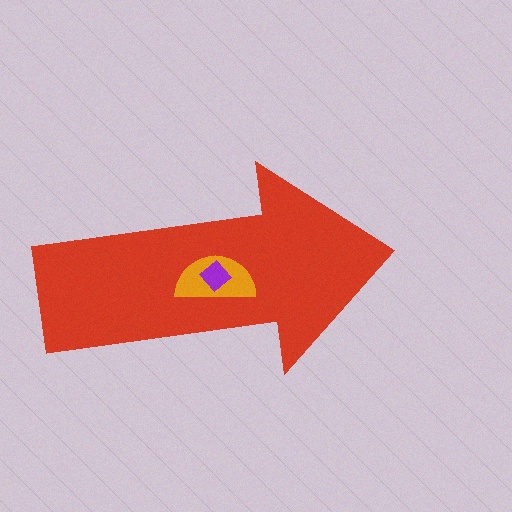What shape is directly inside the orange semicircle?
The purple diamond.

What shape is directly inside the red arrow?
The orange semicircle.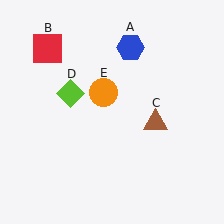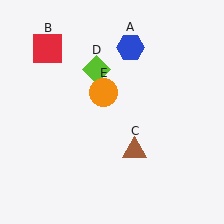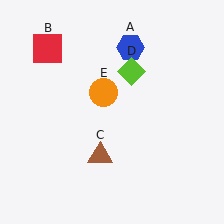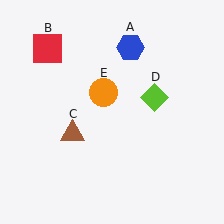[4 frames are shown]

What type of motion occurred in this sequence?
The brown triangle (object C), lime diamond (object D) rotated clockwise around the center of the scene.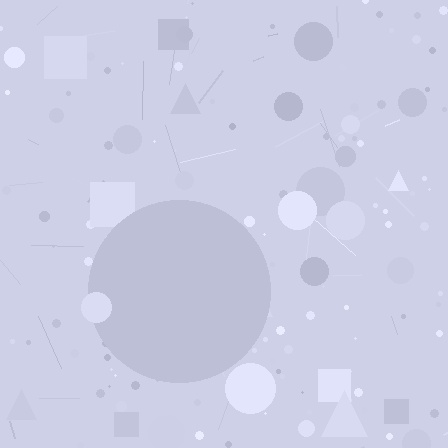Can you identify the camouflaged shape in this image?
The camouflaged shape is a circle.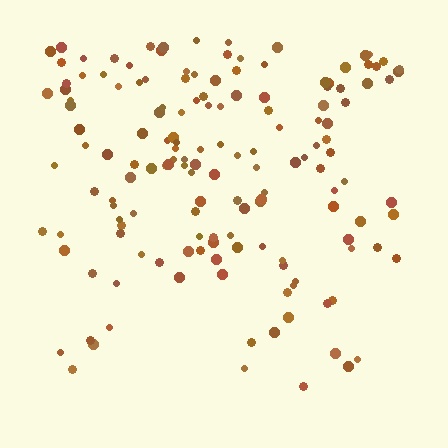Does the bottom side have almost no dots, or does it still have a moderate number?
Still a moderate number, just noticeably fewer than the top.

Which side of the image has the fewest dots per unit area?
The bottom.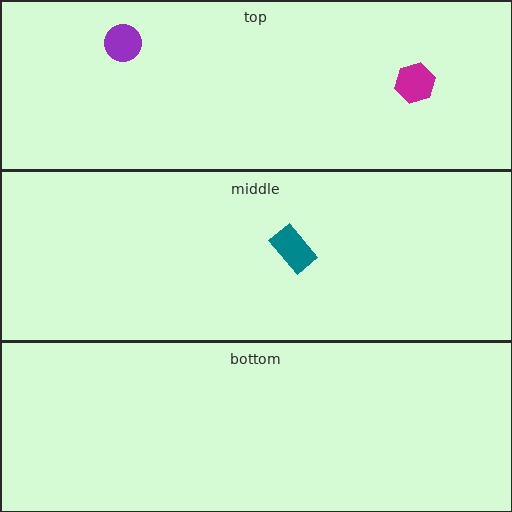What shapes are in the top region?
The magenta hexagon, the purple circle.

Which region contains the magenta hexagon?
The top region.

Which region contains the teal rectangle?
The middle region.